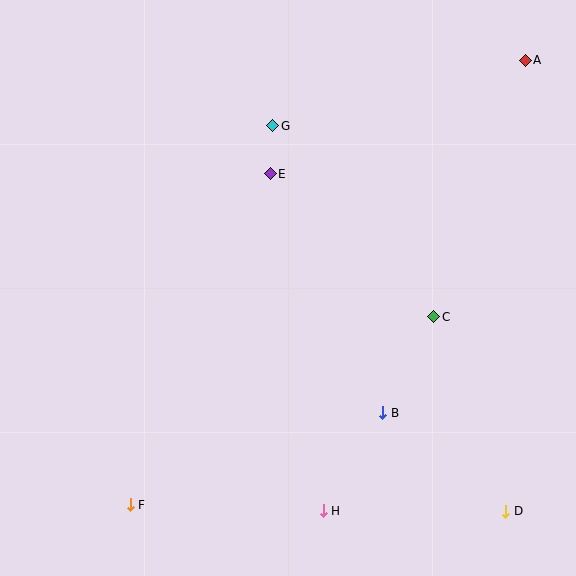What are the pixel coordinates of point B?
Point B is at (383, 413).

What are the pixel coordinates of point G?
Point G is at (273, 126).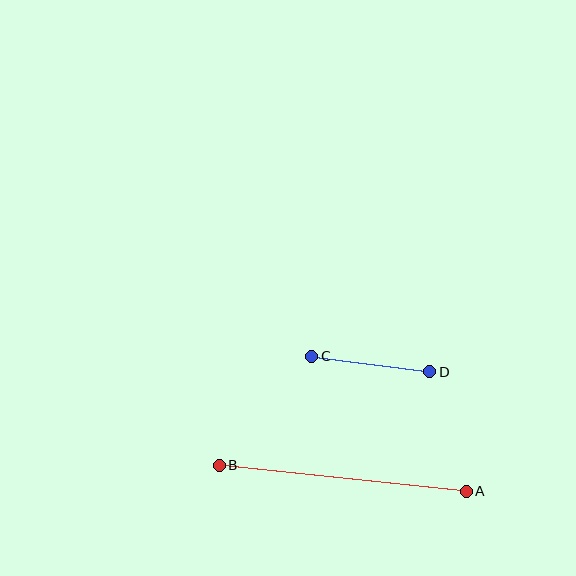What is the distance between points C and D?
The distance is approximately 119 pixels.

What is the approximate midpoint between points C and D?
The midpoint is at approximately (371, 364) pixels.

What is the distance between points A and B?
The distance is approximately 248 pixels.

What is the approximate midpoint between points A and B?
The midpoint is at approximately (343, 478) pixels.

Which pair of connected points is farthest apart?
Points A and B are farthest apart.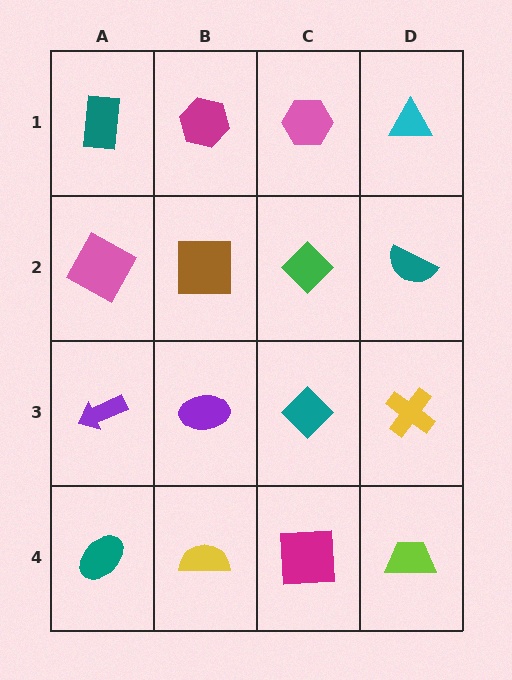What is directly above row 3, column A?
A pink square.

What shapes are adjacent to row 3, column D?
A teal semicircle (row 2, column D), a lime trapezoid (row 4, column D), a teal diamond (row 3, column C).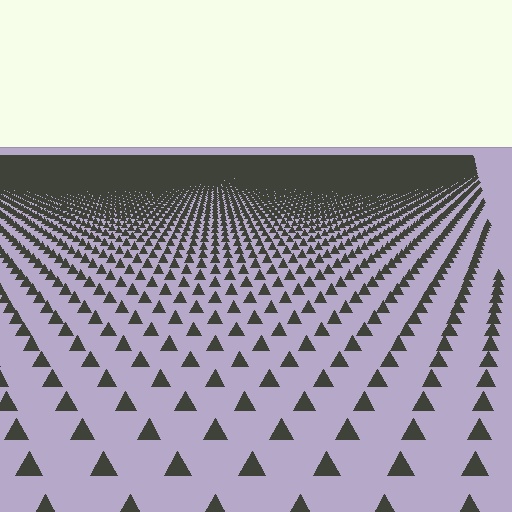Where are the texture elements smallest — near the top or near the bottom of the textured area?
Near the top.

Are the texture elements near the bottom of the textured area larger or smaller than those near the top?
Larger. Near the bottom, elements are closer to the viewer and appear at a bigger on-screen size.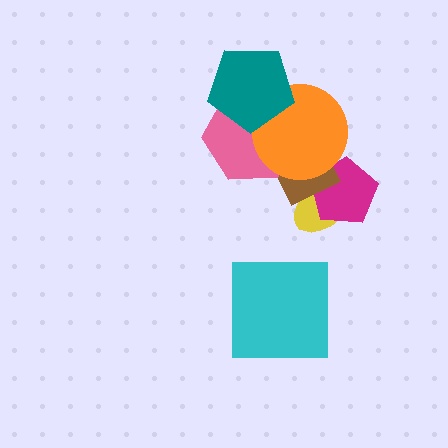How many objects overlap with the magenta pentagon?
3 objects overlap with the magenta pentagon.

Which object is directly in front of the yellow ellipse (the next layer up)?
The magenta pentagon is directly in front of the yellow ellipse.